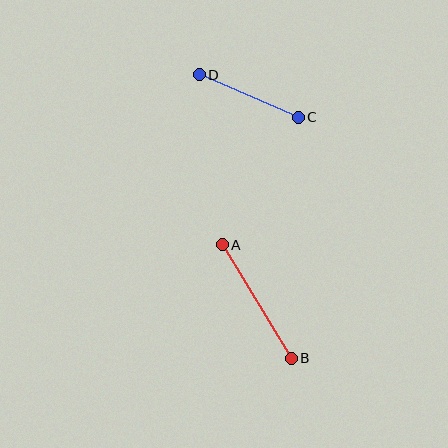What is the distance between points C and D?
The distance is approximately 108 pixels.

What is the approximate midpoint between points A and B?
The midpoint is at approximately (257, 301) pixels.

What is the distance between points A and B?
The distance is approximately 133 pixels.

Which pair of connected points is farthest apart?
Points A and B are farthest apart.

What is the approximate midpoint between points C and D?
The midpoint is at approximately (249, 96) pixels.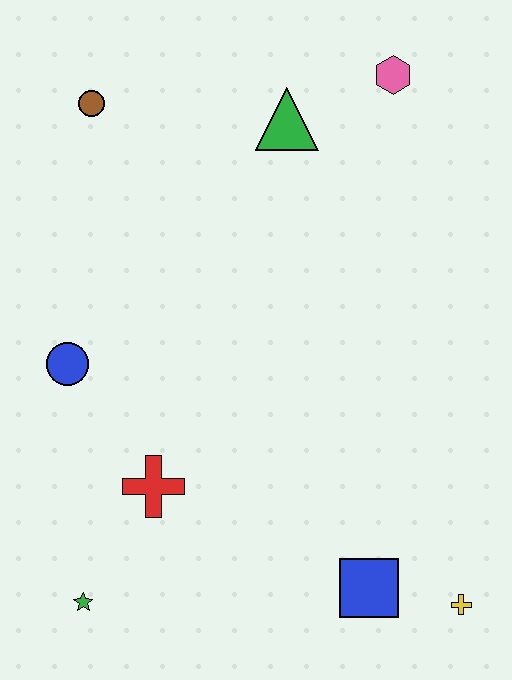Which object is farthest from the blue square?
The brown circle is farthest from the blue square.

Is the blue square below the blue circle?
Yes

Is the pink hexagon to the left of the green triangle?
No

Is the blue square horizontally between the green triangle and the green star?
No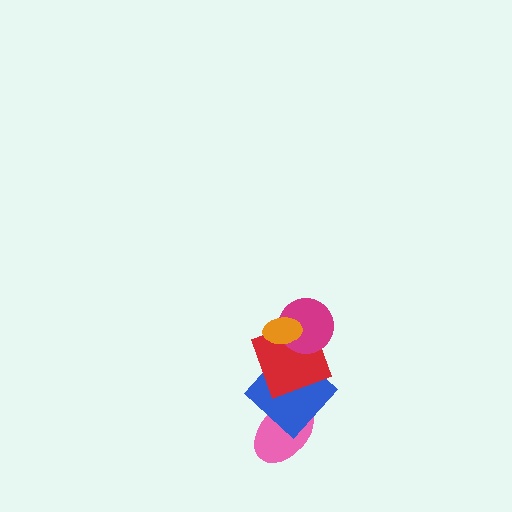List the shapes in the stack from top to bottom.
From top to bottom: the orange ellipse, the magenta circle, the red square, the blue diamond, the pink ellipse.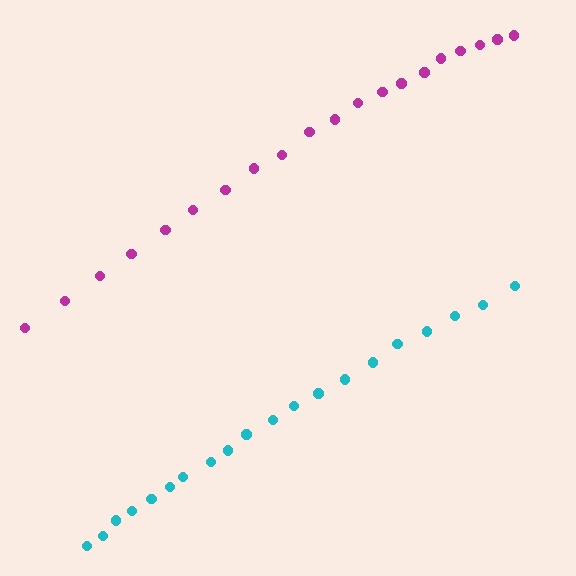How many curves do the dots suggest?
There are 2 distinct paths.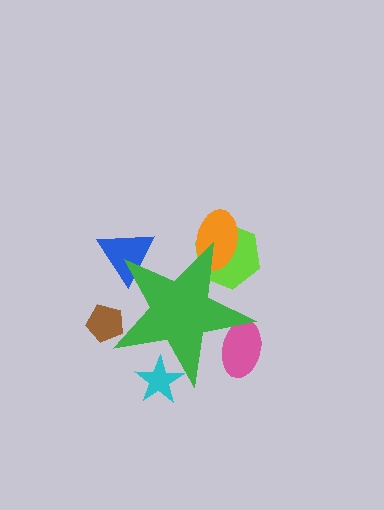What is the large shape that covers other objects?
A green star.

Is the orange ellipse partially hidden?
Yes, the orange ellipse is partially hidden behind the green star.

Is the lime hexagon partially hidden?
Yes, the lime hexagon is partially hidden behind the green star.